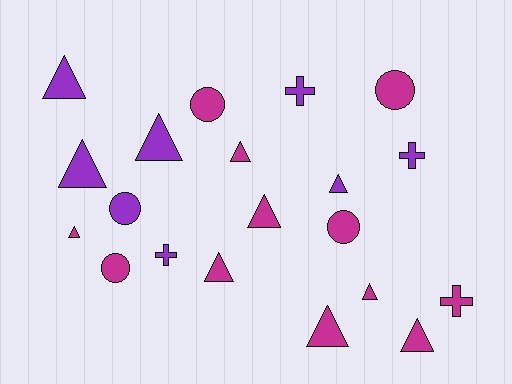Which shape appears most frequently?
Triangle, with 11 objects.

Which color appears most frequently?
Magenta, with 12 objects.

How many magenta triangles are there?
There are 7 magenta triangles.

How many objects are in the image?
There are 20 objects.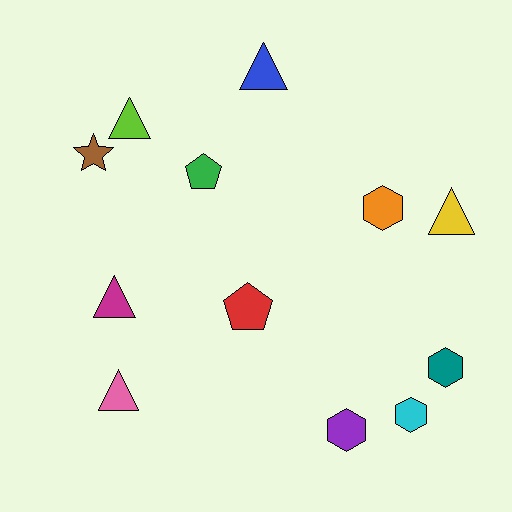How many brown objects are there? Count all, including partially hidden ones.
There is 1 brown object.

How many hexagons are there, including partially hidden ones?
There are 4 hexagons.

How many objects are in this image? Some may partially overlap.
There are 12 objects.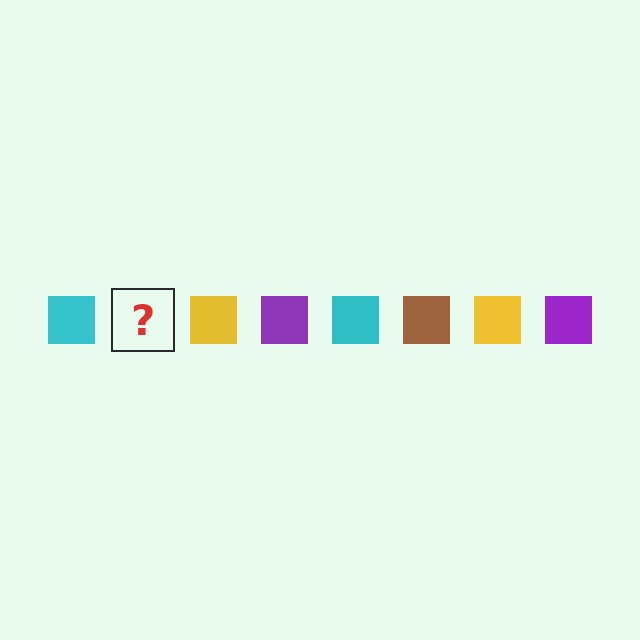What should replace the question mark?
The question mark should be replaced with a brown square.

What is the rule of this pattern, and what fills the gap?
The rule is that the pattern cycles through cyan, brown, yellow, purple squares. The gap should be filled with a brown square.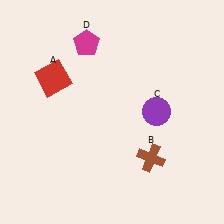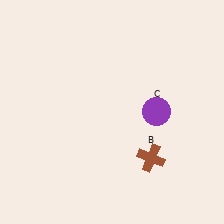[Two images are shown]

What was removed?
The magenta pentagon (D), the red square (A) were removed in Image 2.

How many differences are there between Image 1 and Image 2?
There are 2 differences between the two images.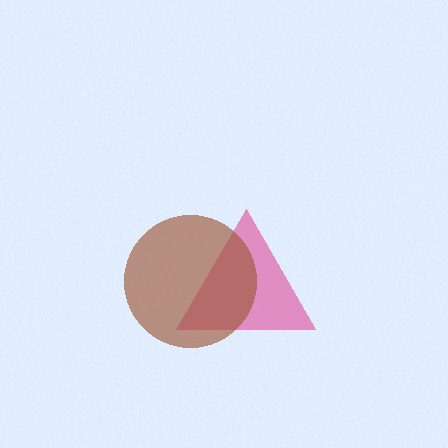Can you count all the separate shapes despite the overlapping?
Yes, there are 2 separate shapes.